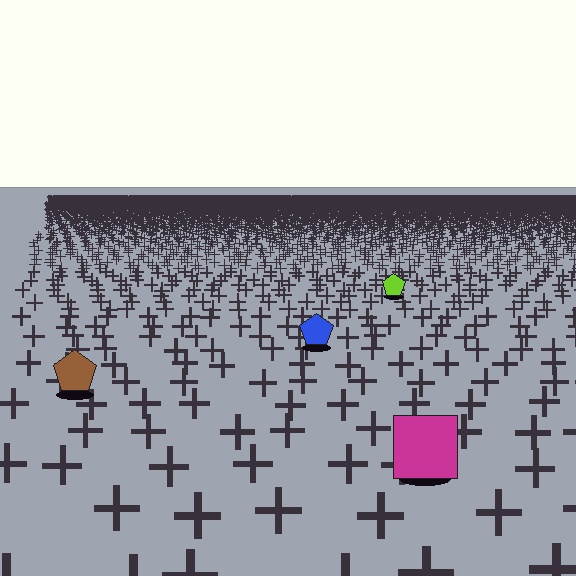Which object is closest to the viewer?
The magenta square is closest. The texture marks near it are larger and more spread out.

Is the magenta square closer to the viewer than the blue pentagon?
Yes. The magenta square is closer — you can tell from the texture gradient: the ground texture is coarser near it.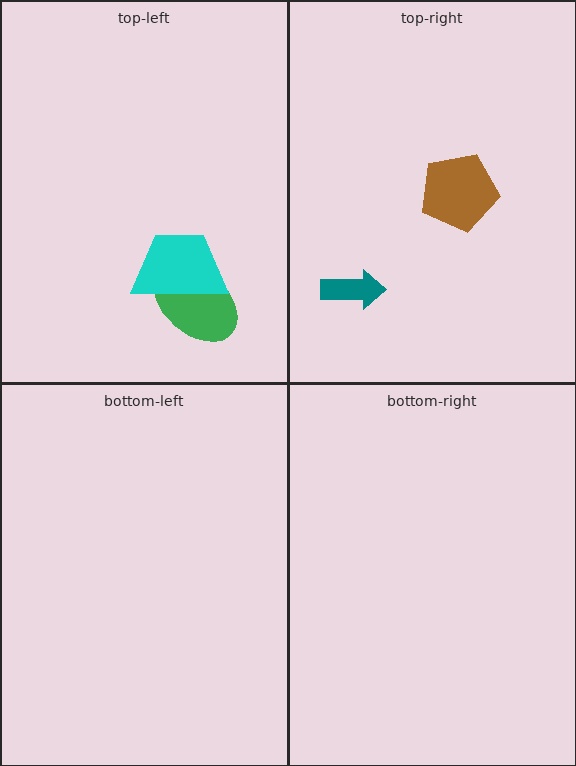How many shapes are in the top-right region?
2.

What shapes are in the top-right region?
The teal arrow, the brown pentagon.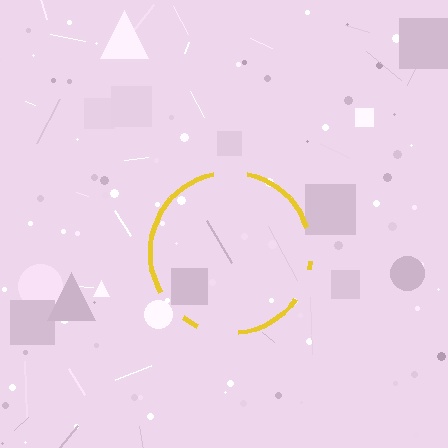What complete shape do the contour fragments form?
The contour fragments form a circle.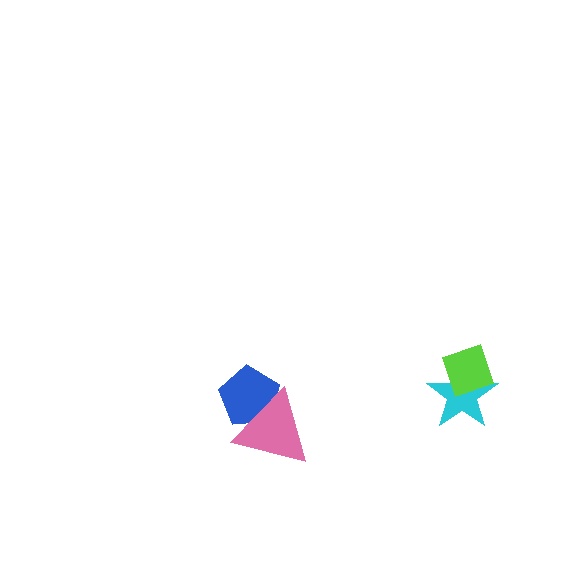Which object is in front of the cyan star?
The lime diamond is in front of the cyan star.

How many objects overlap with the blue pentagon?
1 object overlaps with the blue pentagon.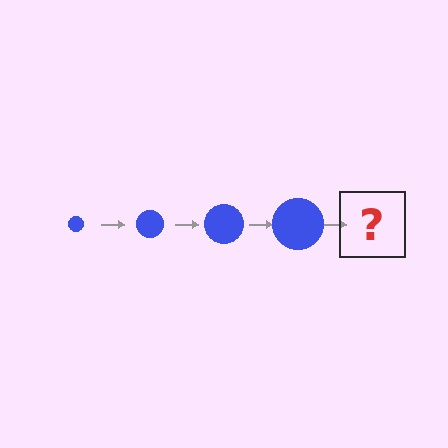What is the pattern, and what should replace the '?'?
The pattern is that the circle gets progressively larger each step. The '?' should be a blue circle, larger than the previous one.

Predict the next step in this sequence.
The next step is a blue circle, larger than the previous one.